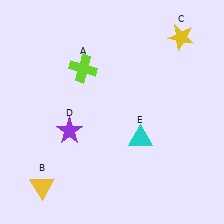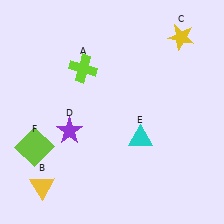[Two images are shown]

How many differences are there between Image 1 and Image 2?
There is 1 difference between the two images.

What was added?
A lime square (F) was added in Image 2.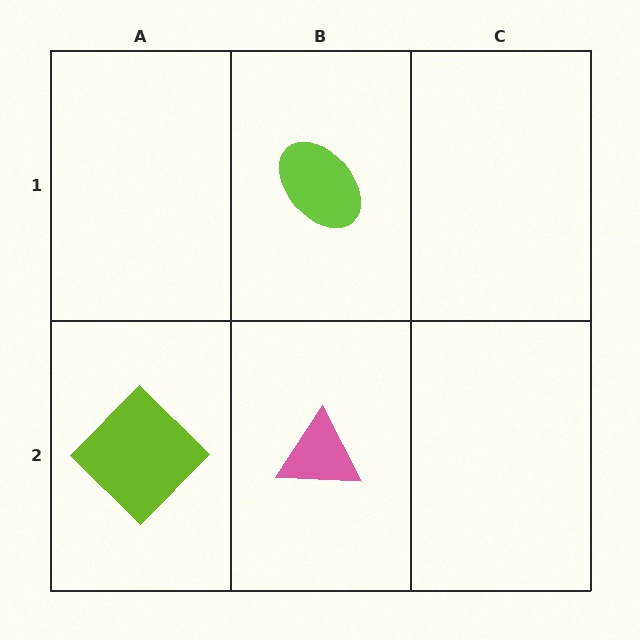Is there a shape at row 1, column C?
No, that cell is empty.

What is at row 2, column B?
A pink triangle.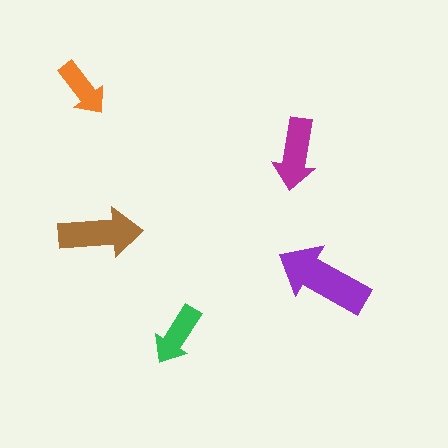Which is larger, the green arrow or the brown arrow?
The brown one.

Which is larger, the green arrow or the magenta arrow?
The magenta one.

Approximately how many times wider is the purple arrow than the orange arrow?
About 1.5 times wider.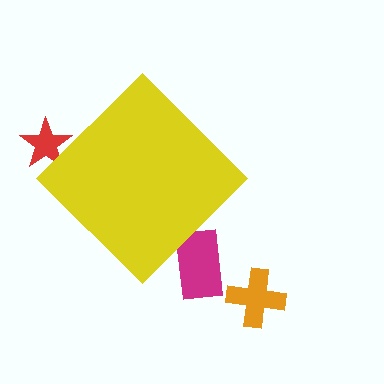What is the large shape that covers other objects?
A yellow diamond.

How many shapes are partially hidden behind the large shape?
2 shapes are partially hidden.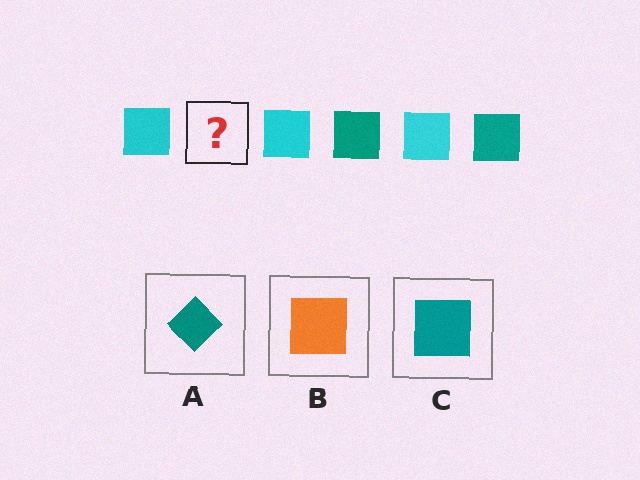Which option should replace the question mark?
Option C.